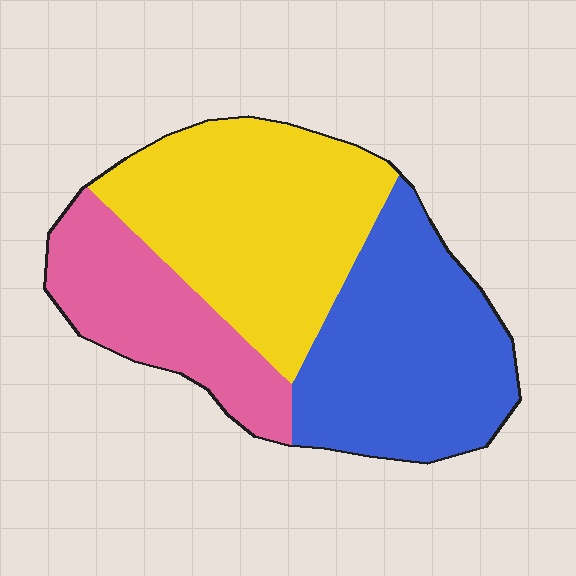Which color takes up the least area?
Pink, at roughly 25%.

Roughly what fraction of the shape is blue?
Blue takes up between a third and a half of the shape.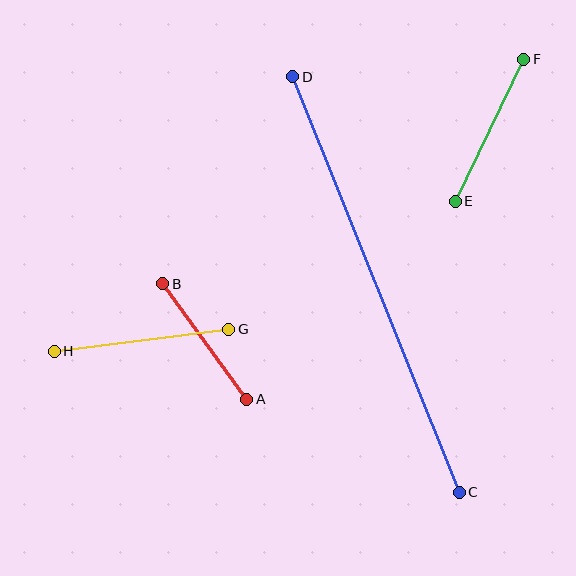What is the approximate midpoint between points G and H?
The midpoint is at approximately (142, 340) pixels.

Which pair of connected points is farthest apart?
Points C and D are farthest apart.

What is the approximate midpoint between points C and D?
The midpoint is at approximately (376, 285) pixels.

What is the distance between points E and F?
The distance is approximately 158 pixels.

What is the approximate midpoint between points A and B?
The midpoint is at approximately (205, 342) pixels.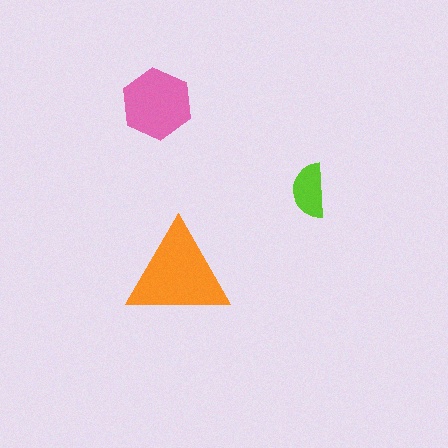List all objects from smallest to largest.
The lime semicircle, the pink hexagon, the orange triangle.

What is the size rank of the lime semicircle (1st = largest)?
3rd.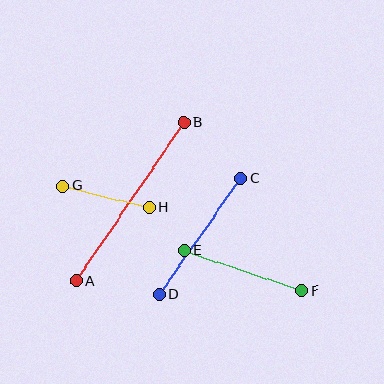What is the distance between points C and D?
The distance is approximately 142 pixels.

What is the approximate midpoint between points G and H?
The midpoint is at approximately (106, 196) pixels.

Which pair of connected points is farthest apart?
Points A and B are farthest apart.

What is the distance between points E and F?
The distance is approximately 124 pixels.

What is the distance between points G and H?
The distance is approximately 89 pixels.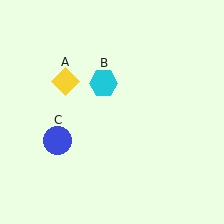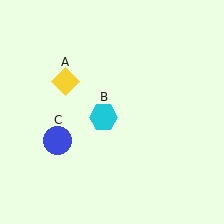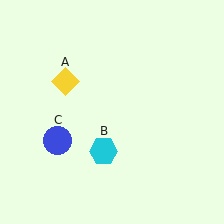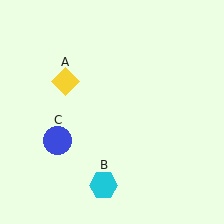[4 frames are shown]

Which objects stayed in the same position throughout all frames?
Yellow diamond (object A) and blue circle (object C) remained stationary.